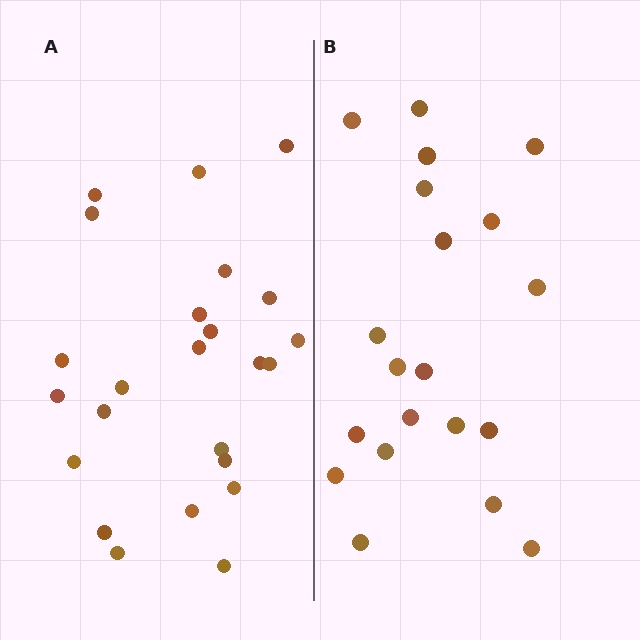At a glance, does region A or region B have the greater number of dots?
Region A (the left region) has more dots.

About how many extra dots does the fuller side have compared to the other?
Region A has about 4 more dots than region B.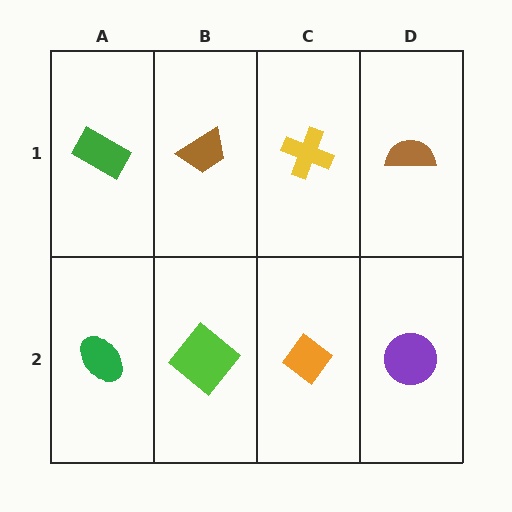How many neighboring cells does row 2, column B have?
3.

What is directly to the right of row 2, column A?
A lime diamond.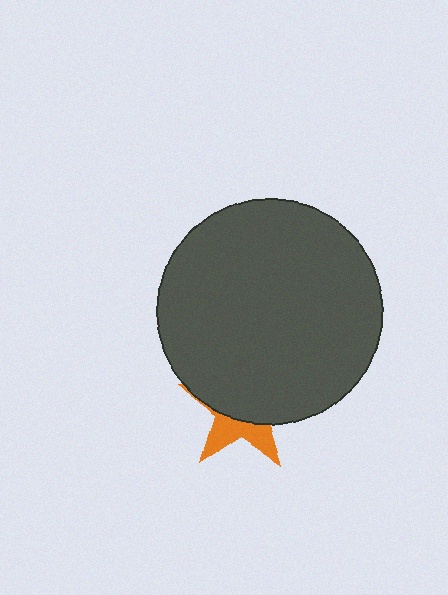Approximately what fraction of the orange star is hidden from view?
Roughly 65% of the orange star is hidden behind the dark gray circle.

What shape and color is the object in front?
The object in front is a dark gray circle.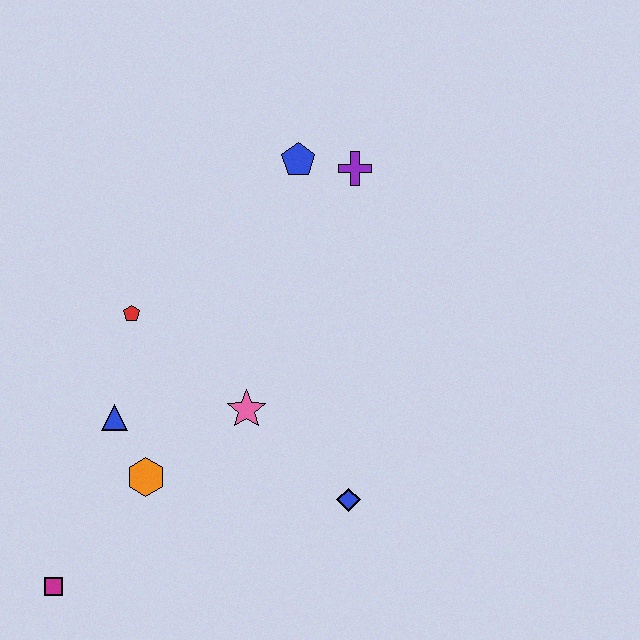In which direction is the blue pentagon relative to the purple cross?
The blue pentagon is to the left of the purple cross.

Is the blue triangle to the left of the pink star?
Yes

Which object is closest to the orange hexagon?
The blue triangle is closest to the orange hexagon.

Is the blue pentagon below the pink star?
No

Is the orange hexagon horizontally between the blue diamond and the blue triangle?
Yes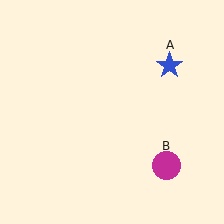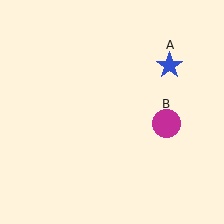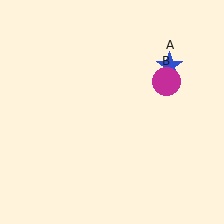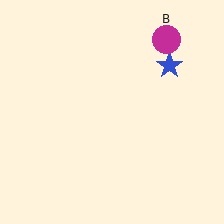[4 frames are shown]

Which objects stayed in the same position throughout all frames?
Blue star (object A) remained stationary.